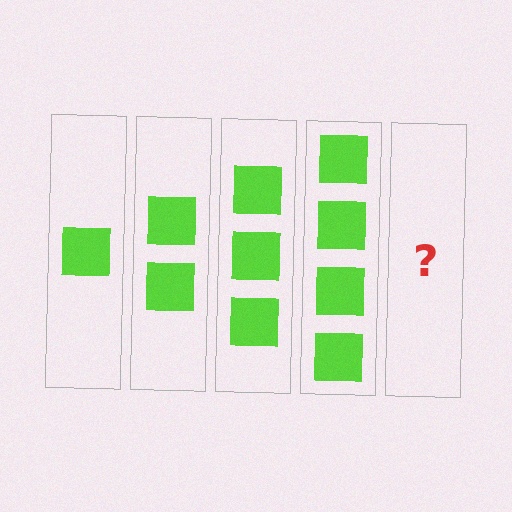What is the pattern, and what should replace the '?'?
The pattern is that each step adds one more square. The '?' should be 5 squares.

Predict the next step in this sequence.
The next step is 5 squares.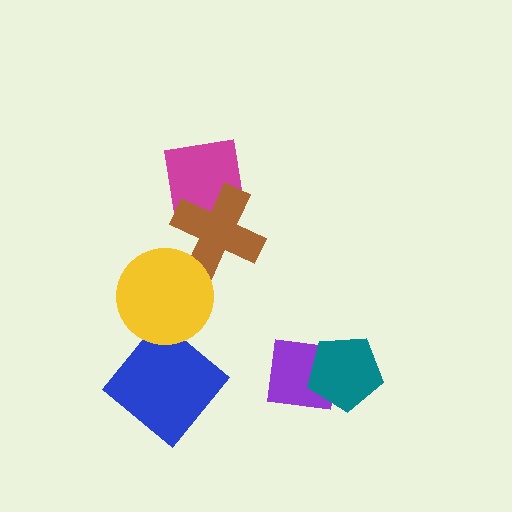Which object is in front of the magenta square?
The brown cross is in front of the magenta square.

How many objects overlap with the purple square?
1 object overlaps with the purple square.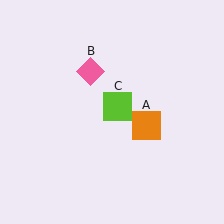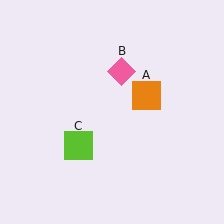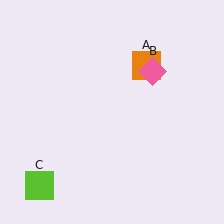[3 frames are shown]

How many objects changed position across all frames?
3 objects changed position: orange square (object A), pink diamond (object B), lime square (object C).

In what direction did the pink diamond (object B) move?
The pink diamond (object B) moved right.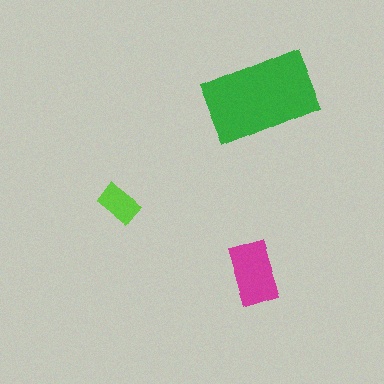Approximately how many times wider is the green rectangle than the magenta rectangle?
About 2 times wider.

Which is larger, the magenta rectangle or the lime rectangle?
The magenta one.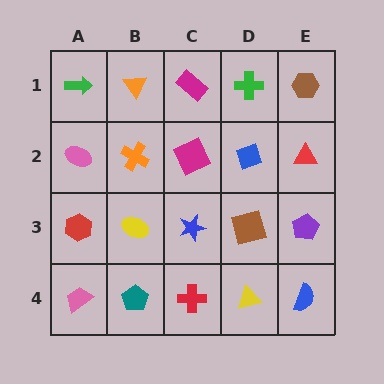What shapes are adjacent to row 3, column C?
A magenta square (row 2, column C), a red cross (row 4, column C), a yellow ellipse (row 3, column B), a brown square (row 3, column D).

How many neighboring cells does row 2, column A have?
3.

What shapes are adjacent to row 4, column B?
A yellow ellipse (row 3, column B), a pink trapezoid (row 4, column A), a red cross (row 4, column C).